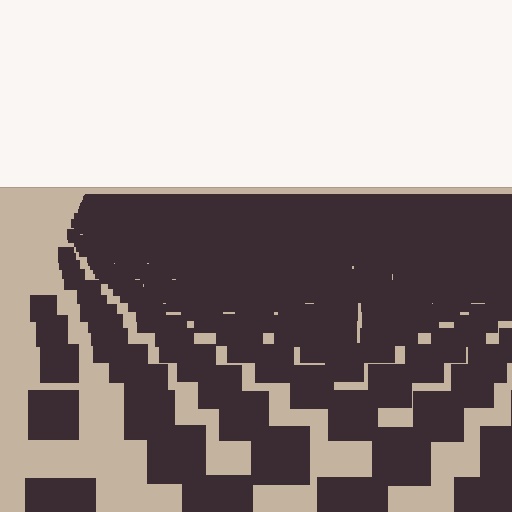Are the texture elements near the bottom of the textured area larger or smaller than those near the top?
Larger. Near the bottom, elements are closer to the viewer and appear at a bigger on-screen size.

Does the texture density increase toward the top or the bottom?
Density increases toward the top.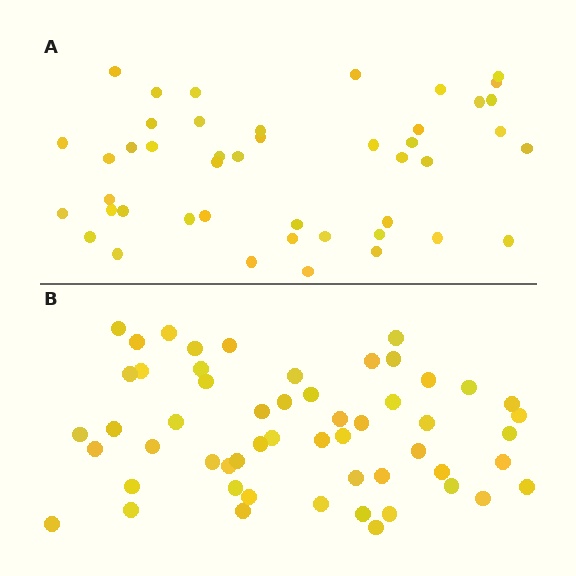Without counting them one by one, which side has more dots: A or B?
Region B (the bottom region) has more dots.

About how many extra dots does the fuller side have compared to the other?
Region B has roughly 10 or so more dots than region A.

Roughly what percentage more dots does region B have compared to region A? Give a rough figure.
About 20% more.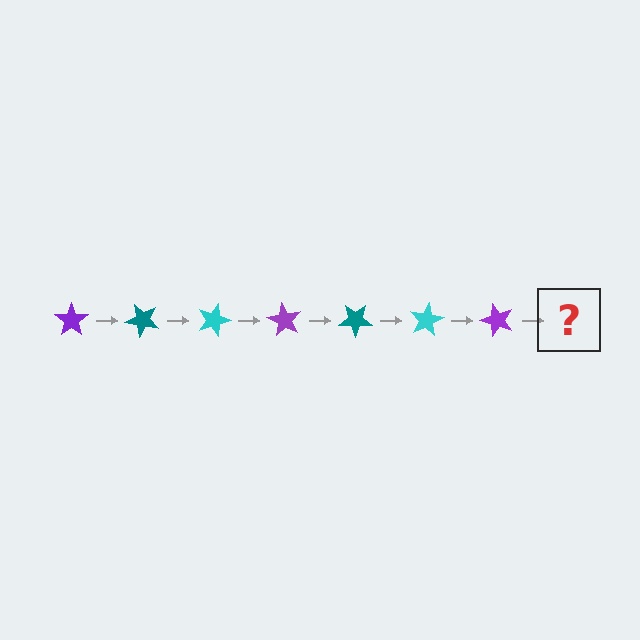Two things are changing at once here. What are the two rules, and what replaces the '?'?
The two rules are that it rotates 45 degrees each step and the color cycles through purple, teal, and cyan. The '?' should be a teal star, rotated 315 degrees from the start.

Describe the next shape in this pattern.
It should be a teal star, rotated 315 degrees from the start.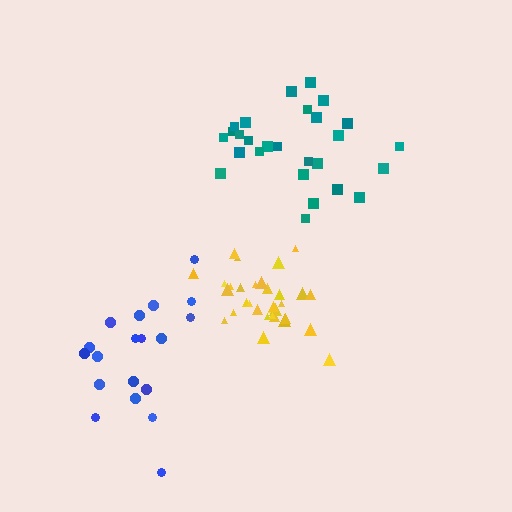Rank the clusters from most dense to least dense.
yellow, teal, blue.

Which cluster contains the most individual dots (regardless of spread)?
Yellow (33).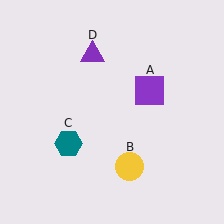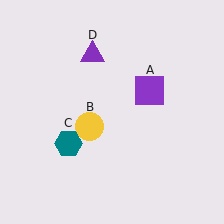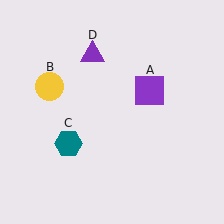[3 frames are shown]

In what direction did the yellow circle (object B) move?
The yellow circle (object B) moved up and to the left.